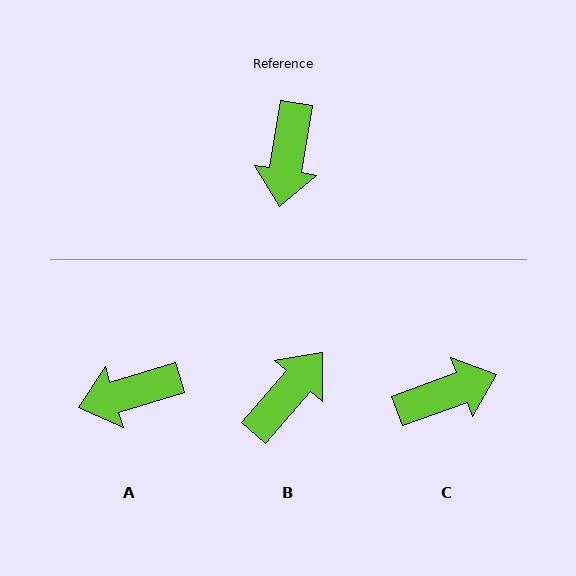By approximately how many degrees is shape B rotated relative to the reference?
Approximately 149 degrees counter-clockwise.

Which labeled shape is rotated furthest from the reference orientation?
B, about 149 degrees away.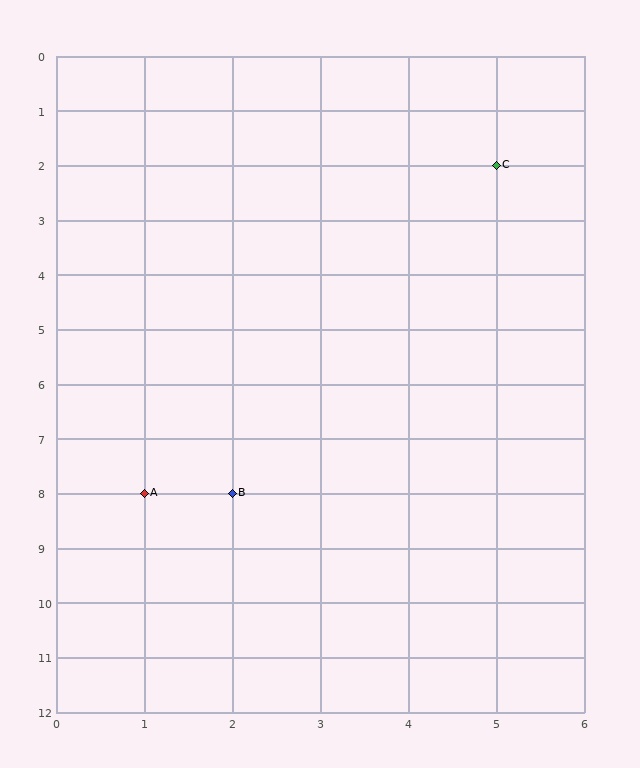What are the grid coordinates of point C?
Point C is at grid coordinates (5, 2).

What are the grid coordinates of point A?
Point A is at grid coordinates (1, 8).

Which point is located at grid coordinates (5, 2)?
Point C is at (5, 2).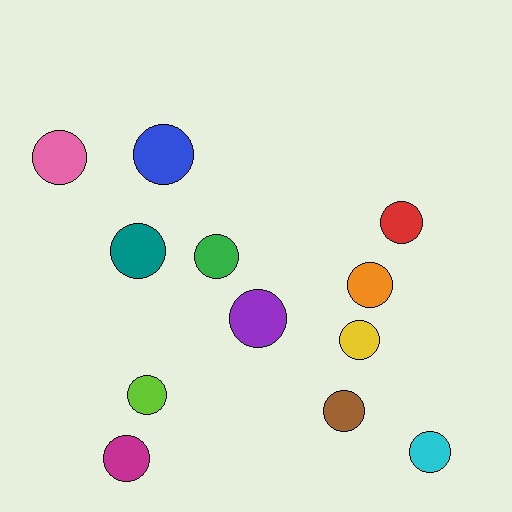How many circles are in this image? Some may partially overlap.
There are 12 circles.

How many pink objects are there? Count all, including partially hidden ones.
There is 1 pink object.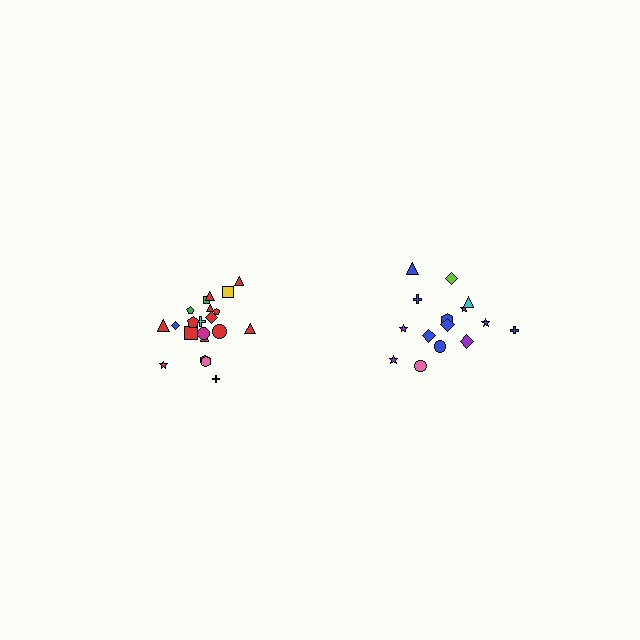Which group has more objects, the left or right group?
The left group.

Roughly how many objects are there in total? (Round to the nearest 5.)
Roughly 35 objects in total.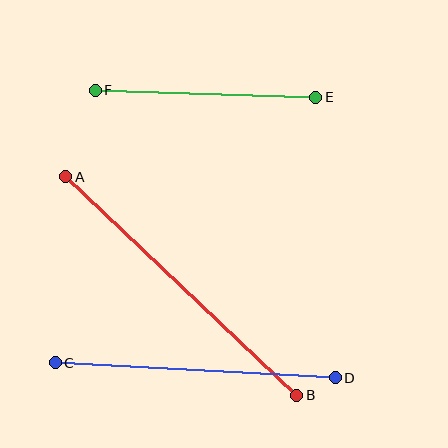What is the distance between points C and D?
The distance is approximately 280 pixels.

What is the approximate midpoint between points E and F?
The midpoint is at approximately (206, 94) pixels.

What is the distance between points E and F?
The distance is approximately 220 pixels.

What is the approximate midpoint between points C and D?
The midpoint is at approximately (195, 370) pixels.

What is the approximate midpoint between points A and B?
The midpoint is at approximately (181, 286) pixels.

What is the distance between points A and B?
The distance is approximately 318 pixels.